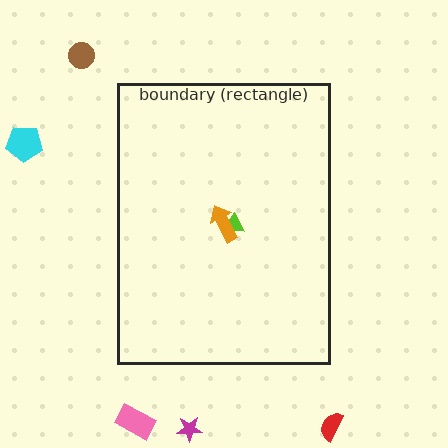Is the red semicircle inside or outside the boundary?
Outside.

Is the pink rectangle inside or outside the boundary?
Outside.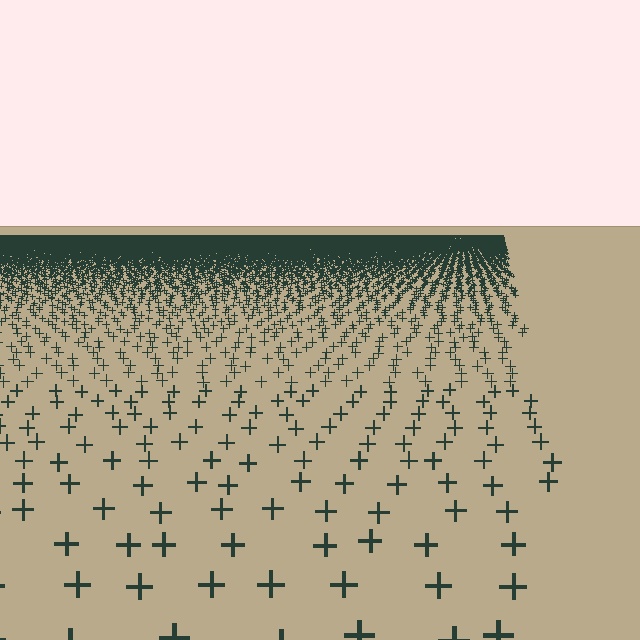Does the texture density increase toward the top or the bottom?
Density increases toward the top.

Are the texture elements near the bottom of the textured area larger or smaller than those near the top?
Larger. Near the bottom, elements are closer to the viewer and appear at a bigger on-screen size.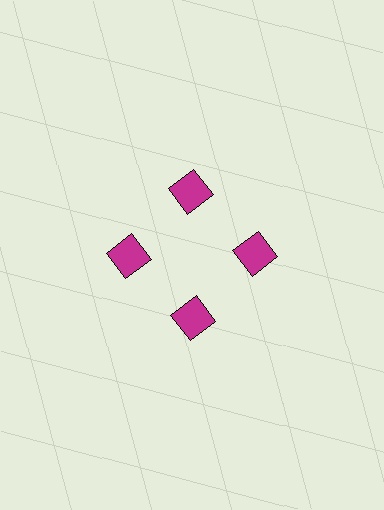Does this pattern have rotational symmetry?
Yes, this pattern has 4-fold rotational symmetry. It looks the same after rotating 90 degrees around the center.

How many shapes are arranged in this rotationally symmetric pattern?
There are 4 shapes, arranged in 4 groups of 1.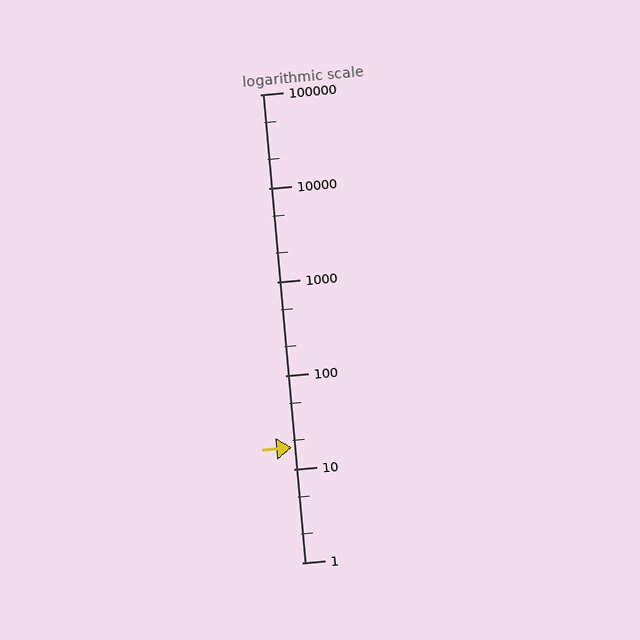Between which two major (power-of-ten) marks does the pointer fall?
The pointer is between 10 and 100.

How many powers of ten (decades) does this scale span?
The scale spans 5 decades, from 1 to 100000.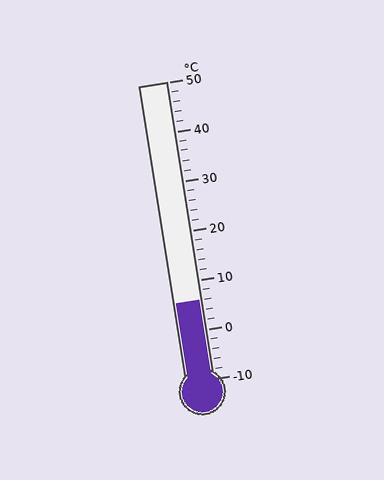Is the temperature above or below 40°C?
The temperature is below 40°C.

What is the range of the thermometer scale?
The thermometer scale ranges from -10°C to 50°C.